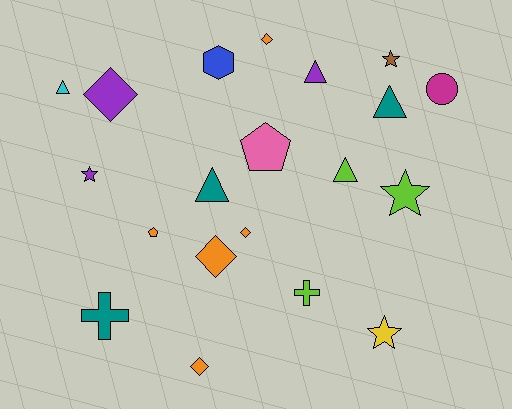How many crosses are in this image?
There are 2 crosses.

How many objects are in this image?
There are 20 objects.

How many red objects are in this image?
There are no red objects.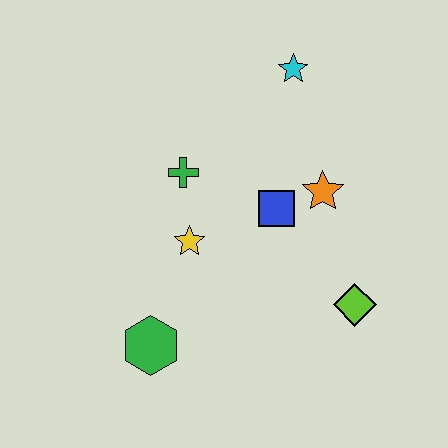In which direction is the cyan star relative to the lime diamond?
The cyan star is above the lime diamond.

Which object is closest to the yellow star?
The green cross is closest to the yellow star.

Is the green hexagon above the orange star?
No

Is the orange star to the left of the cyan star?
No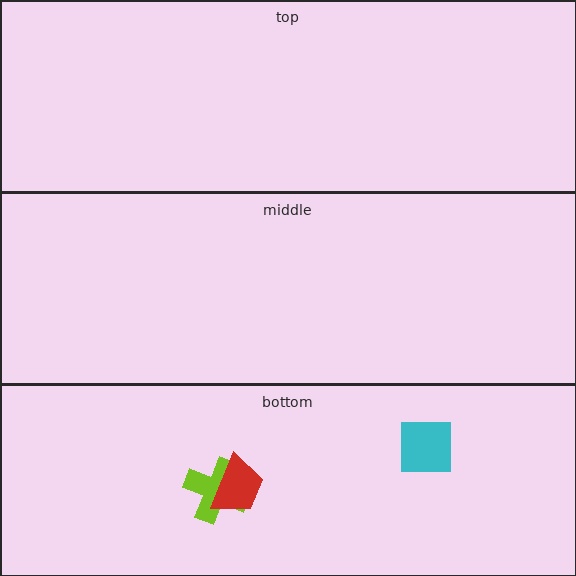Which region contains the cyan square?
The bottom region.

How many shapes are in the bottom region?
3.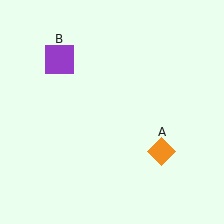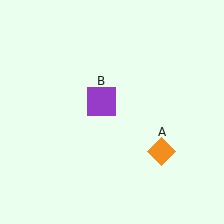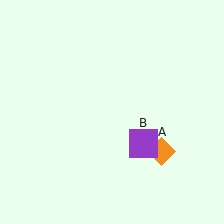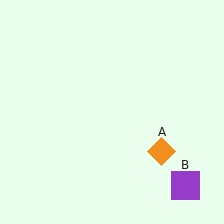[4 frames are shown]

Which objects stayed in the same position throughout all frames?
Orange diamond (object A) remained stationary.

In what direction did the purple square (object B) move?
The purple square (object B) moved down and to the right.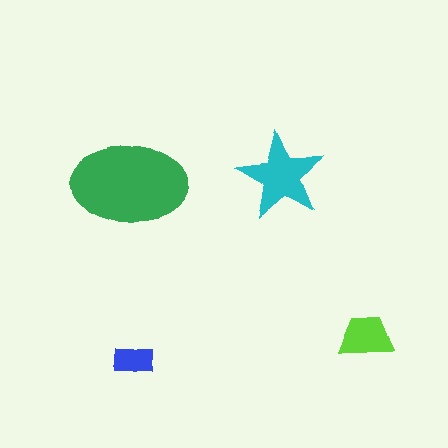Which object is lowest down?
The blue rectangle is bottommost.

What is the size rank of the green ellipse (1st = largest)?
1st.